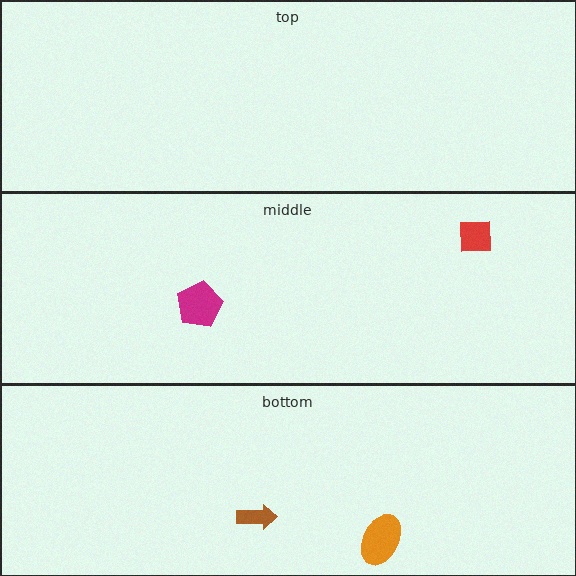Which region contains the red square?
The middle region.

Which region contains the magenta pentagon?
The middle region.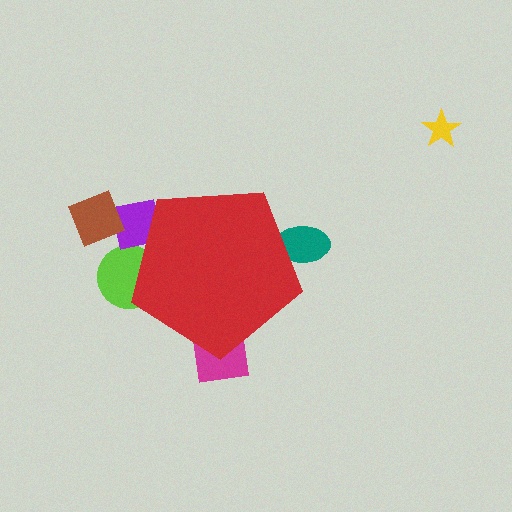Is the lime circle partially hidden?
Yes, the lime circle is partially hidden behind the red pentagon.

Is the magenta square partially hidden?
Yes, the magenta square is partially hidden behind the red pentagon.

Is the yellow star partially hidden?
No, the yellow star is fully visible.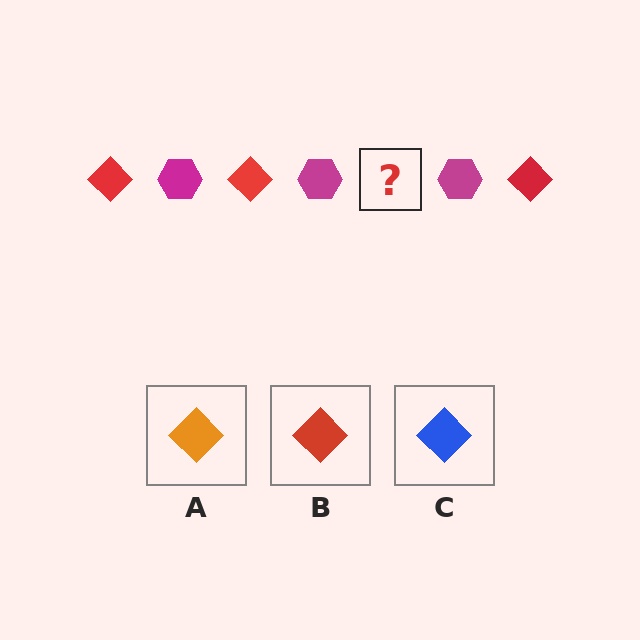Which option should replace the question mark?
Option B.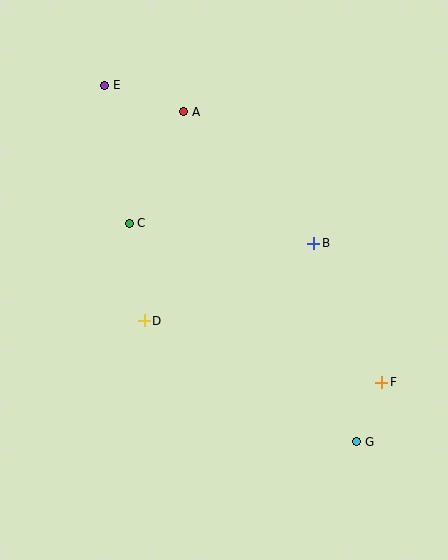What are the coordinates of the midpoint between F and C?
The midpoint between F and C is at (255, 303).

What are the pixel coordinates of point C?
Point C is at (129, 223).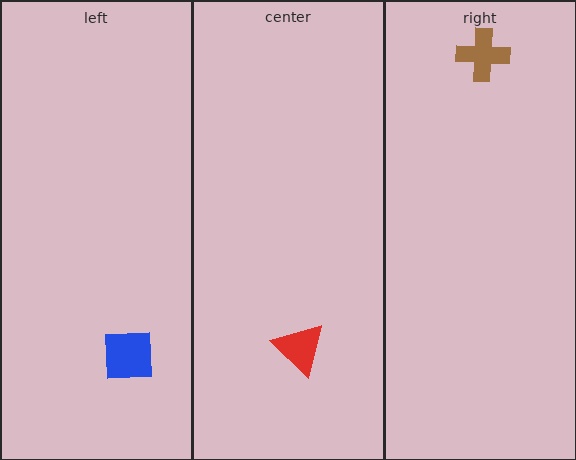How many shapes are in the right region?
1.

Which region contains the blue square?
The left region.